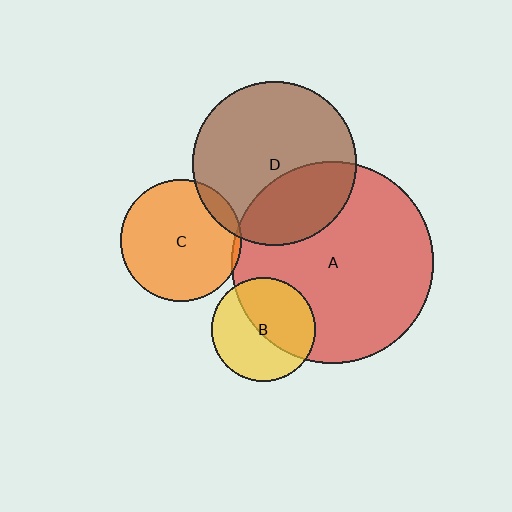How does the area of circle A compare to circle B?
Approximately 3.7 times.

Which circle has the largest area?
Circle A (red).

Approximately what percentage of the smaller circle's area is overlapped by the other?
Approximately 30%.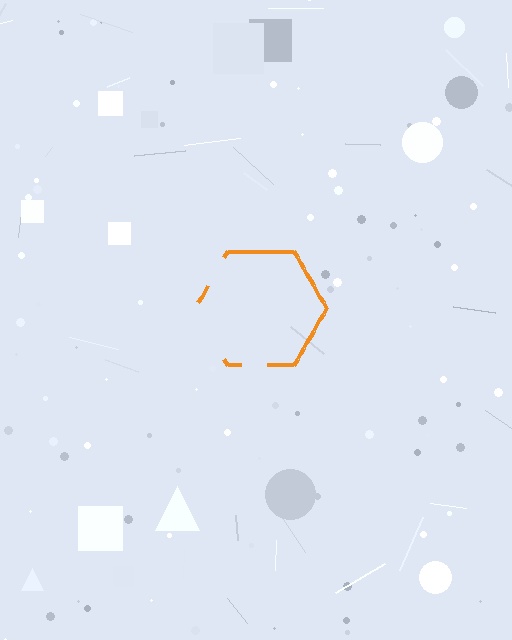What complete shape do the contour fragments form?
The contour fragments form a hexagon.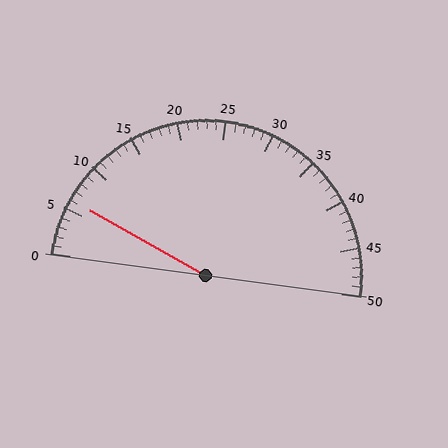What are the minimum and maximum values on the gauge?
The gauge ranges from 0 to 50.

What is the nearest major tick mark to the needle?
The nearest major tick mark is 5.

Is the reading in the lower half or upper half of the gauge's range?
The reading is in the lower half of the range (0 to 50).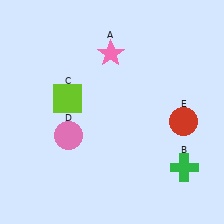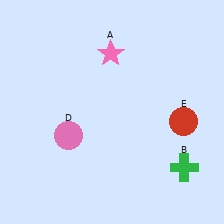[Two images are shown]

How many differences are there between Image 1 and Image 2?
There is 1 difference between the two images.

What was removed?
The lime square (C) was removed in Image 2.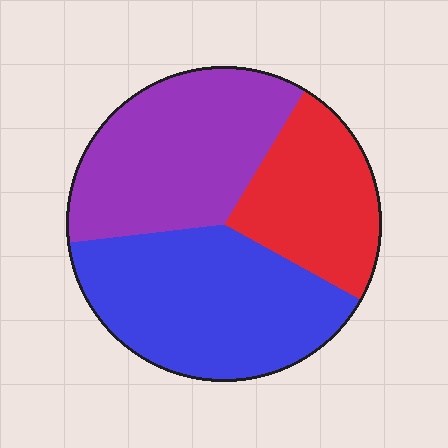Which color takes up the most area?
Blue, at roughly 40%.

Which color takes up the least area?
Red, at roughly 25%.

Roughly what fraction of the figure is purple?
Purple covers 36% of the figure.